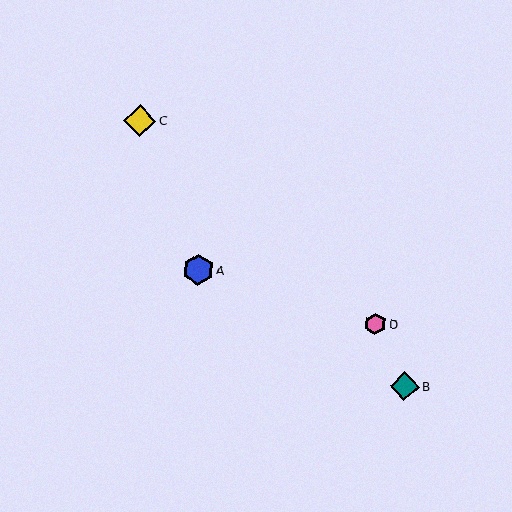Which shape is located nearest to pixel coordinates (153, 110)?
The yellow diamond (labeled C) at (140, 121) is nearest to that location.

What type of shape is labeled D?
Shape D is a pink hexagon.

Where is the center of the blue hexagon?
The center of the blue hexagon is at (198, 270).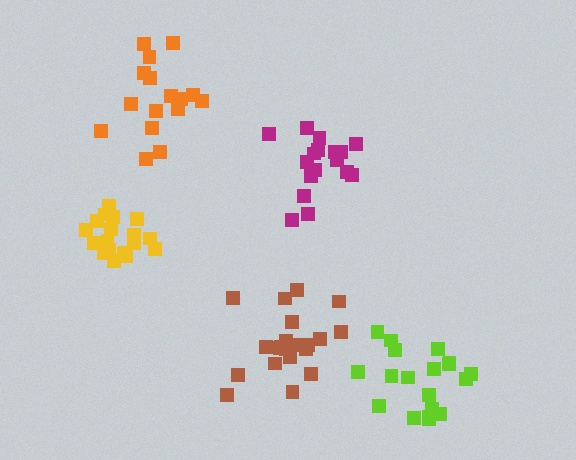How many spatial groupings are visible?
There are 5 spatial groupings.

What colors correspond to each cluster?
The clusters are colored: brown, orange, lime, magenta, yellow.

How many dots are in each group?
Group 1: 21 dots, Group 2: 16 dots, Group 3: 20 dots, Group 4: 17 dots, Group 5: 20 dots (94 total).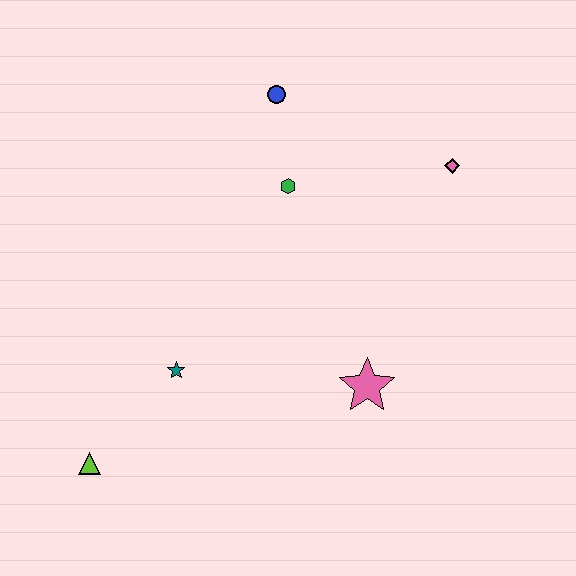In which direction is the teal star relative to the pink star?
The teal star is to the left of the pink star.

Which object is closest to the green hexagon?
The blue circle is closest to the green hexagon.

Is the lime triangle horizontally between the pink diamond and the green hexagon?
No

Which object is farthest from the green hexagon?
The lime triangle is farthest from the green hexagon.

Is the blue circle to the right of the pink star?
No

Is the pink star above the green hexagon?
No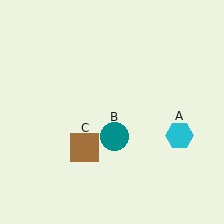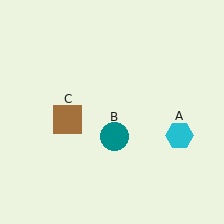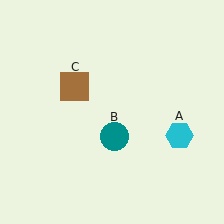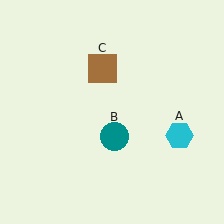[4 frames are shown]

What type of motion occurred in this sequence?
The brown square (object C) rotated clockwise around the center of the scene.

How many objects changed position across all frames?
1 object changed position: brown square (object C).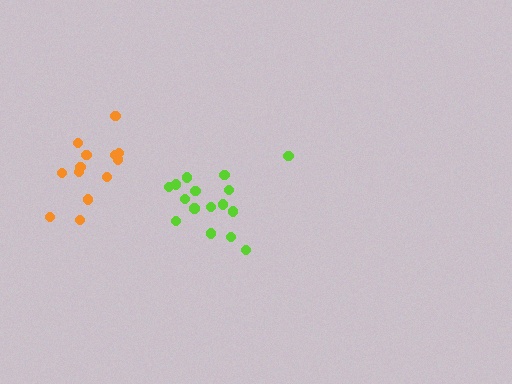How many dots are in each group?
Group 1: 16 dots, Group 2: 13 dots (29 total).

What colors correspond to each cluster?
The clusters are colored: lime, orange.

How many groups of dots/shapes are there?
There are 2 groups.